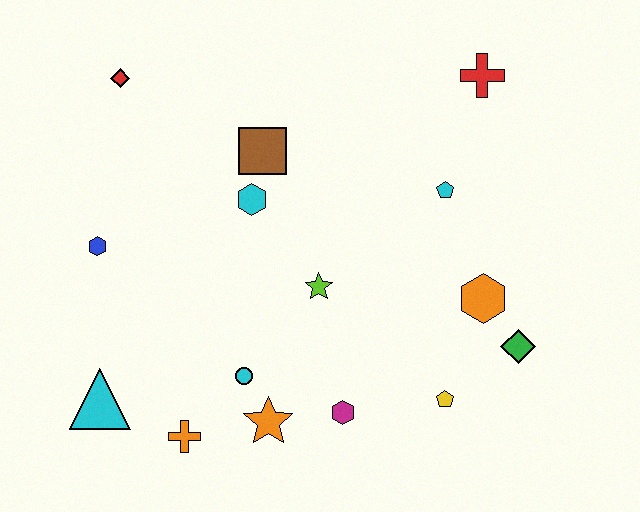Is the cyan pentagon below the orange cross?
No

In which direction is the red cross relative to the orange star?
The red cross is above the orange star.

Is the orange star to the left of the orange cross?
No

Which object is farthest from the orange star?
The red cross is farthest from the orange star.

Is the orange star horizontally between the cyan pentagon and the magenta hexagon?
No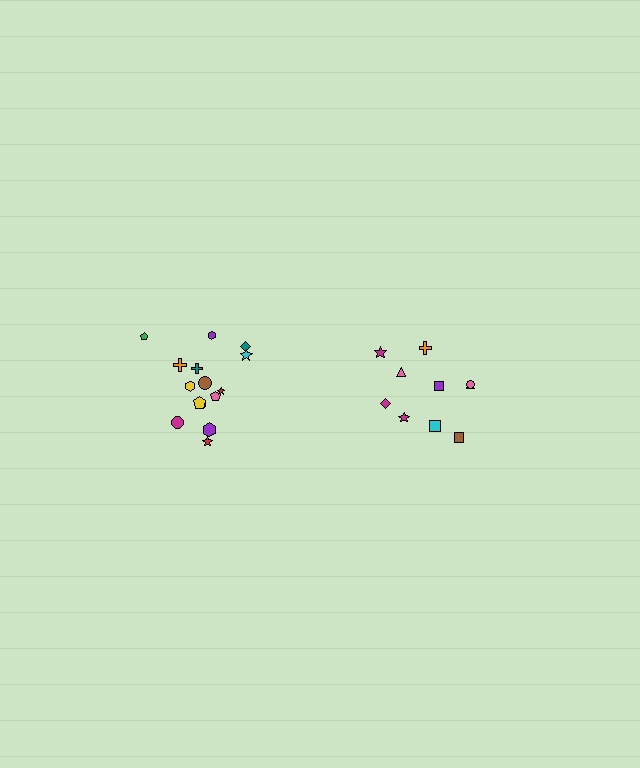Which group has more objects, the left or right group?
The left group.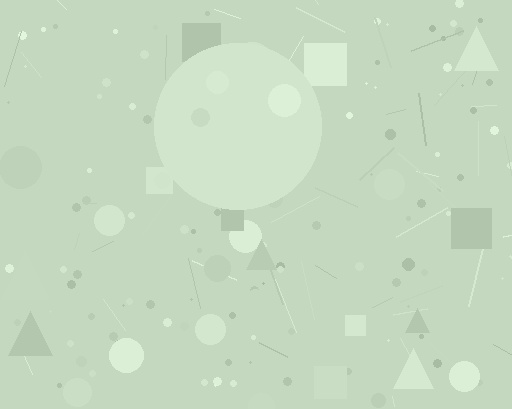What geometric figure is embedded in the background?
A circle is embedded in the background.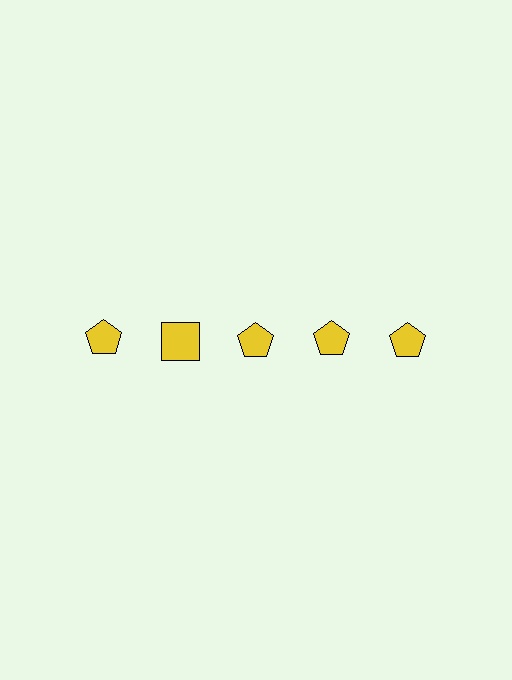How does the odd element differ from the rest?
It has a different shape: square instead of pentagon.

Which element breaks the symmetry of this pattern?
The yellow square in the top row, second from left column breaks the symmetry. All other shapes are yellow pentagons.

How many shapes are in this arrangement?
There are 5 shapes arranged in a grid pattern.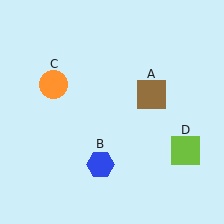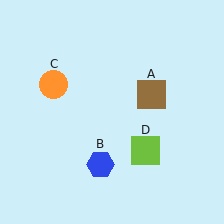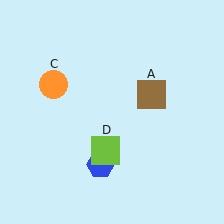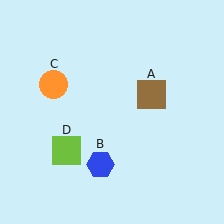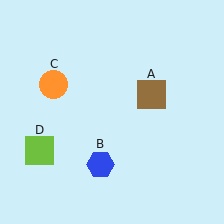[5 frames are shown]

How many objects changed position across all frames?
1 object changed position: lime square (object D).